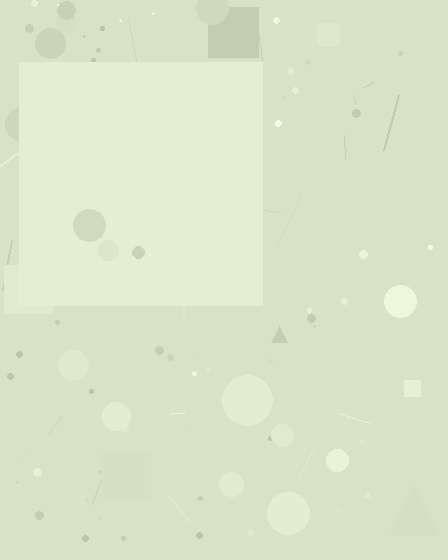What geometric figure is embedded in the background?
A square is embedded in the background.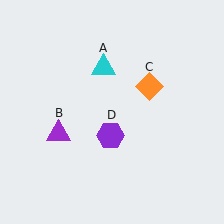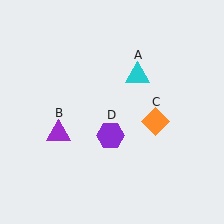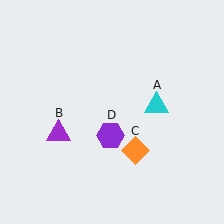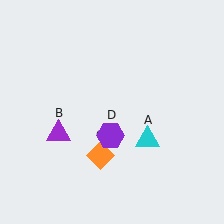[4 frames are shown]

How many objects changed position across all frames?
2 objects changed position: cyan triangle (object A), orange diamond (object C).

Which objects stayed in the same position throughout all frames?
Purple triangle (object B) and purple hexagon (object D) remained stationary.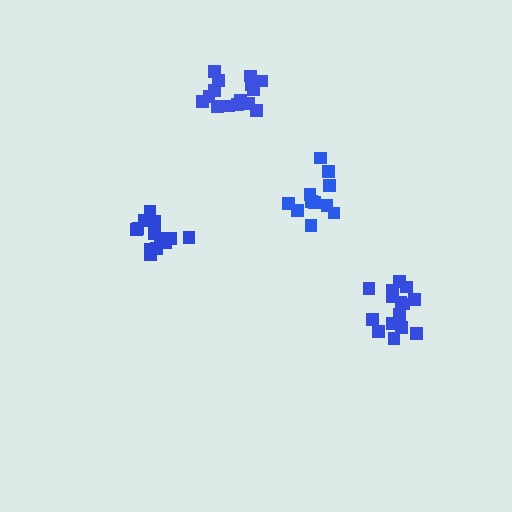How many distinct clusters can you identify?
There are 4 distinct clusters.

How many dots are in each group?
Group 1: 14 dots, Group 2: 15 dots, Group 3: 16 dots, Group 4: 11 dots (56 total).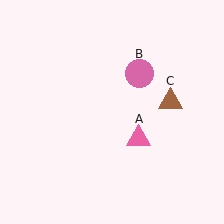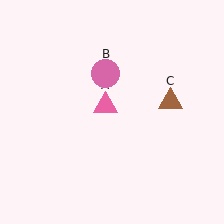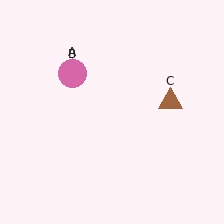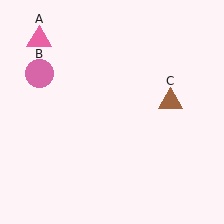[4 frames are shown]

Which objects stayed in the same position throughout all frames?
Brown triangle (object C) remained stationary.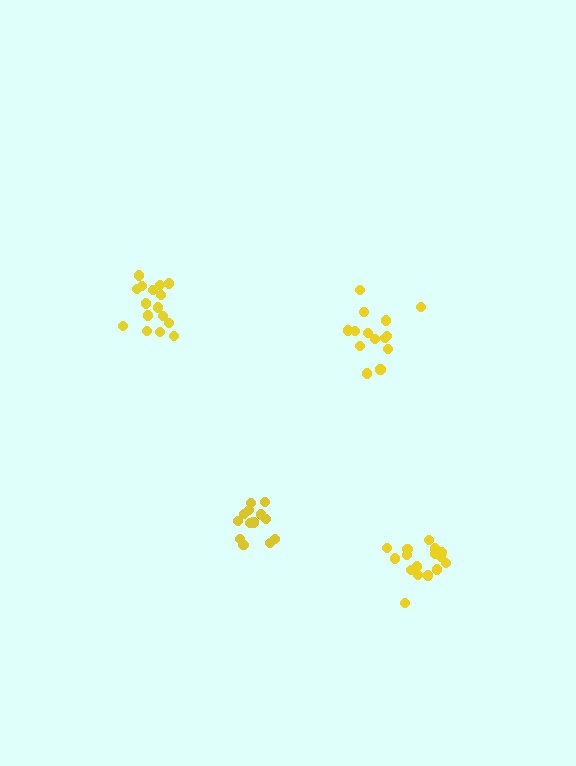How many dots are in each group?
Group 1: 16 dots, Group 2: 16 dots, Group 3: 13 dots, Group 4: 14 dots (59 total).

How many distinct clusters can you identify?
There are 4 distinct clusters.